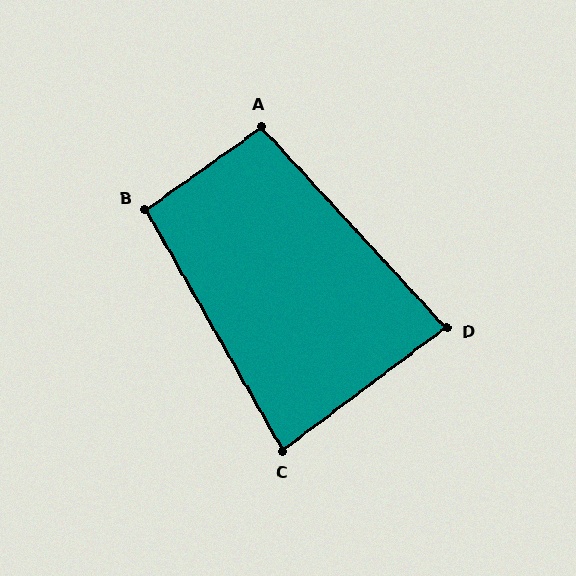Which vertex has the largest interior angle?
A, at approximately 97 degrees.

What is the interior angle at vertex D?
Approximately 84 degrees (acute).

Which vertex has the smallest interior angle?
C, at approximately 83 degrees.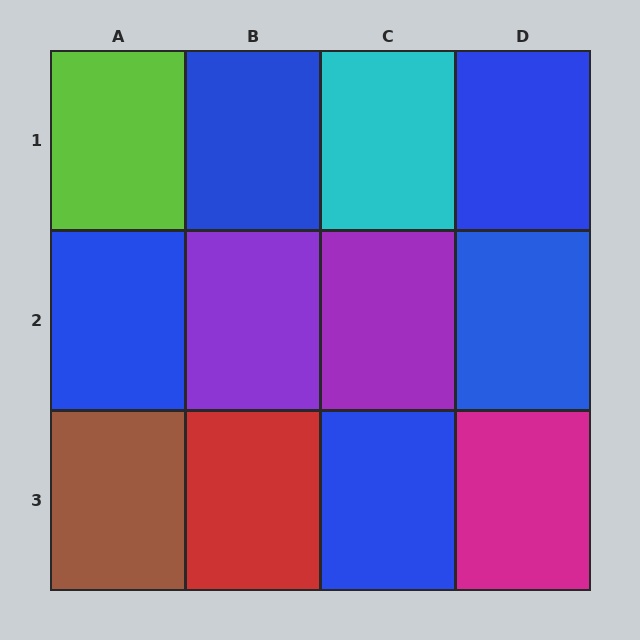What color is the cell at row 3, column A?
Brown.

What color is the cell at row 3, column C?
Blue.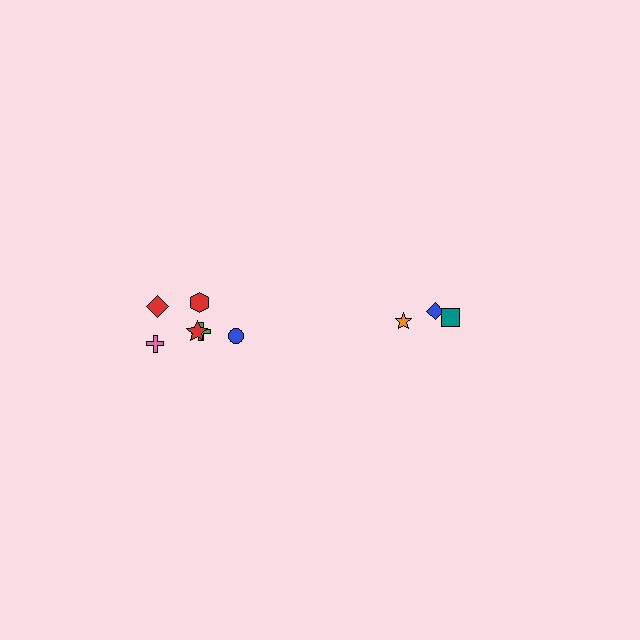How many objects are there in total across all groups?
There are 9 objects.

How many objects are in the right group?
There are 3 objects.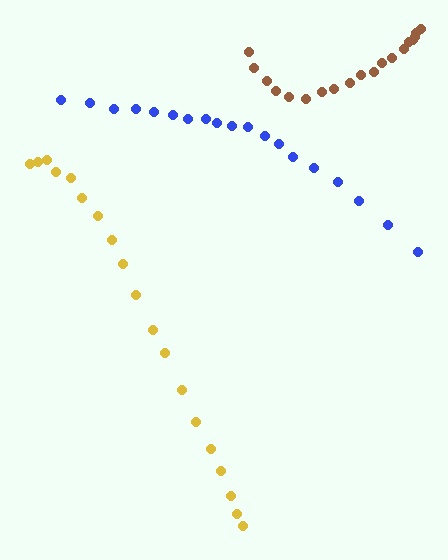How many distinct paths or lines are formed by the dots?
There are 3 distinct paths.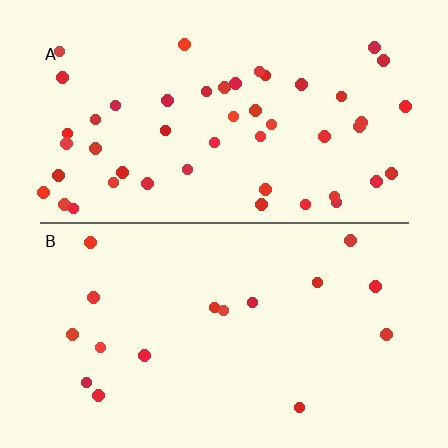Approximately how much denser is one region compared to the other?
Approximately 2.9× — region A over region B.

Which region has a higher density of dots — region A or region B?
A (the top).